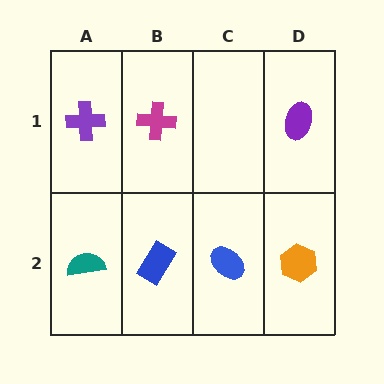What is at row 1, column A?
A purple cross.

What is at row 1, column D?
A purple ellipse.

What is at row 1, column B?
A magenta cross.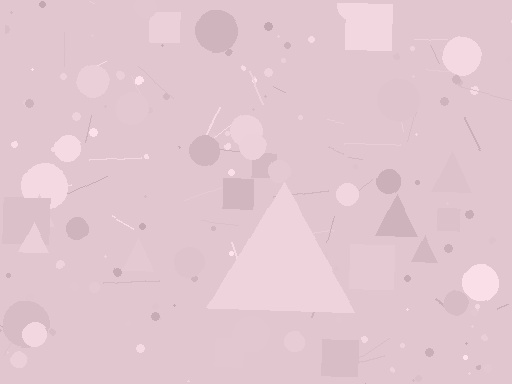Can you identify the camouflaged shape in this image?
The camouflaged shape is a triangle.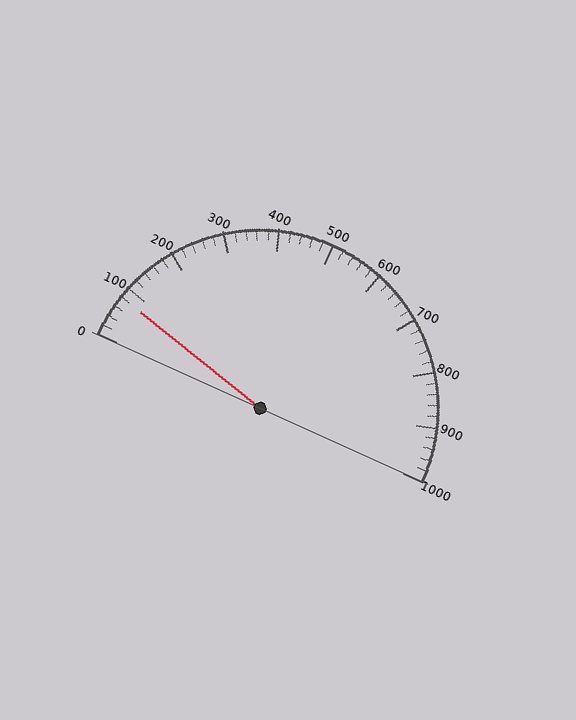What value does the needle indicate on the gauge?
The needle indicates approximately 80.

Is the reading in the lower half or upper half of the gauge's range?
The reading is in the lower half of the range (0 to 1000).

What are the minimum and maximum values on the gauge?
The gauge ranges from 0 to 1000.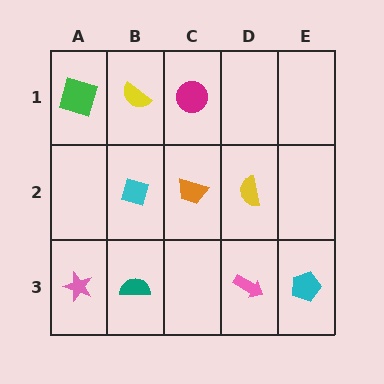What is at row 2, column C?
An orange trapezoid.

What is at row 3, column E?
A cyan pentagon.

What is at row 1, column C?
A magenta circle.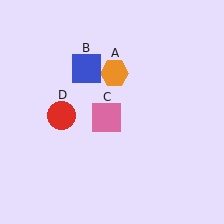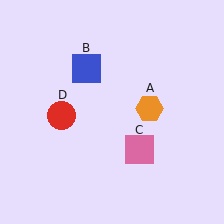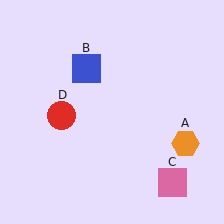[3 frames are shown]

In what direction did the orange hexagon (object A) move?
The orange hexagon (object A) moved down and to the right.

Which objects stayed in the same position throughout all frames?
Blue square (object B) and red circle (object D) remained stationary.